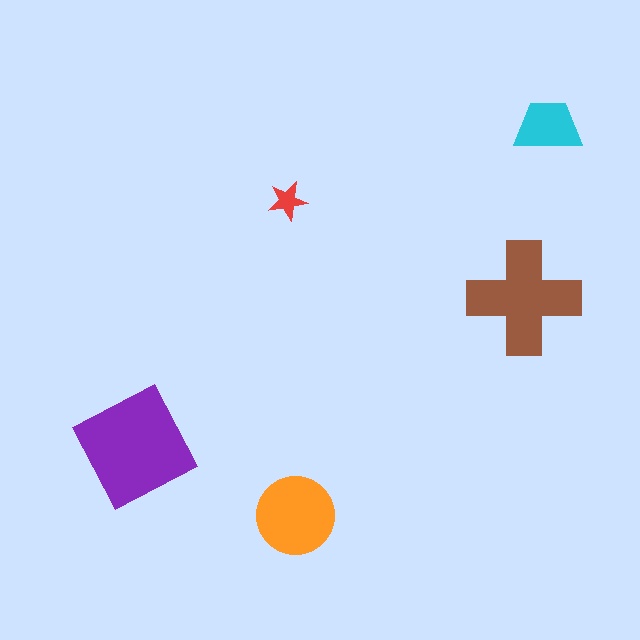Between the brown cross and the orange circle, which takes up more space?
The brown cross.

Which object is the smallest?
The red star.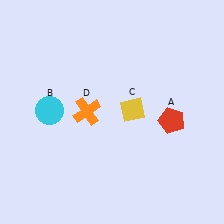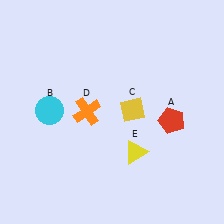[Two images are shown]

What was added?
A yellow triangle (E) was added in Image 2.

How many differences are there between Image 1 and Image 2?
There is 1 difference between the two images.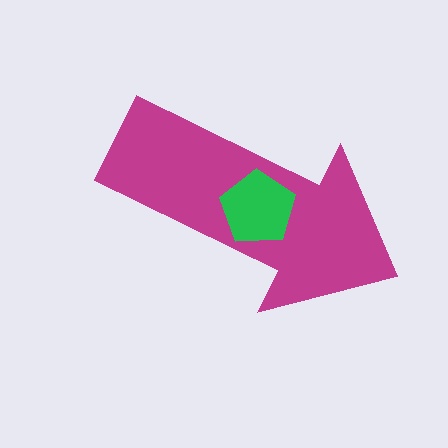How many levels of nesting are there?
2.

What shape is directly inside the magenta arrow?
The green pentagon.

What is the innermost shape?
The green pentagon.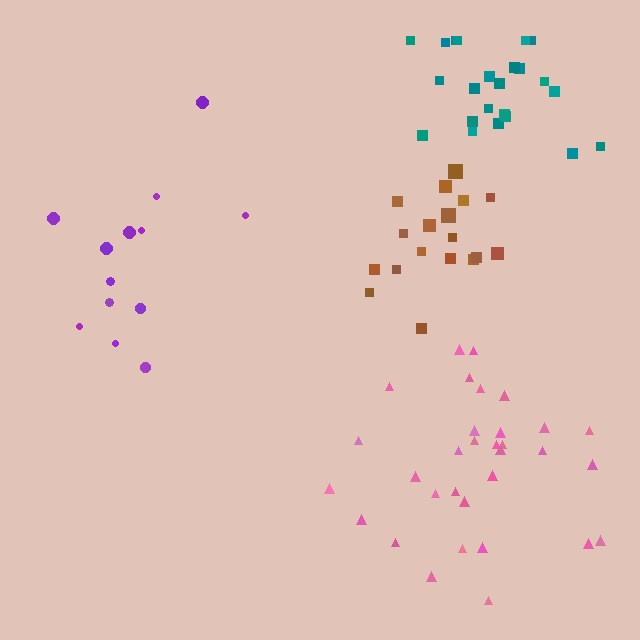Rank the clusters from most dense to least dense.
teal, brown, pink, purple.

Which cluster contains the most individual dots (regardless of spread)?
Pink (32).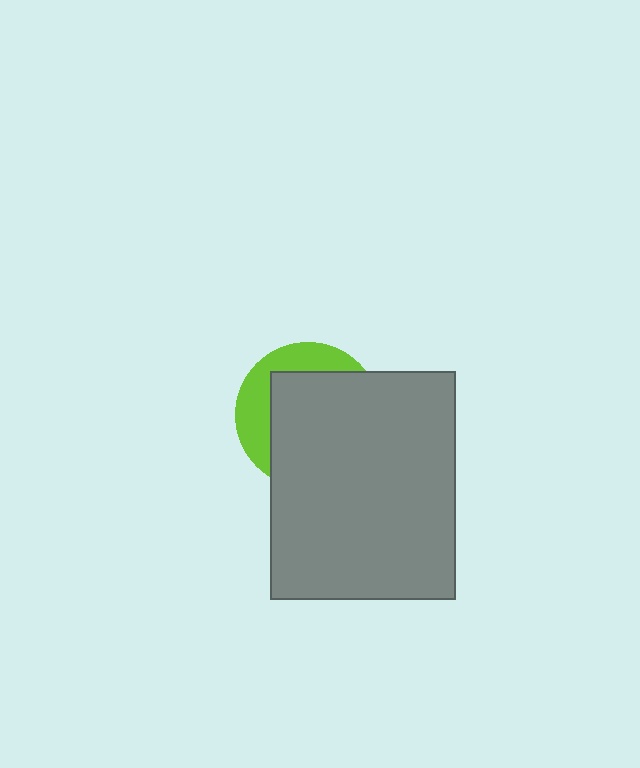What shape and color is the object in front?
The object in front is a gray rectangle.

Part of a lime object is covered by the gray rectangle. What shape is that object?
It is a circle.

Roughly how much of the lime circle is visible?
A small part of it is visible (roughly 31%).